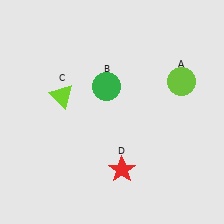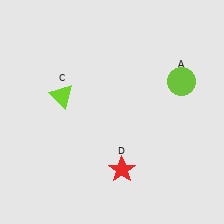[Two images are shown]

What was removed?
The green circle (B) was removed in Image 2.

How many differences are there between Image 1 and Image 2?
There is 1 difference between the two images.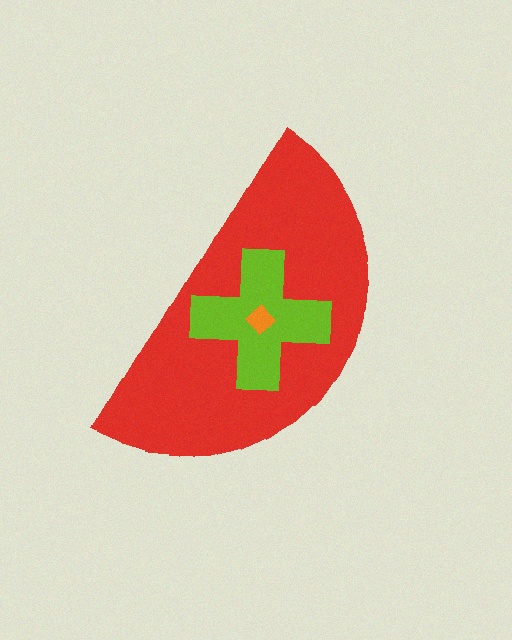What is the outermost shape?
The red semicircle.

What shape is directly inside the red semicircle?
The lime cross.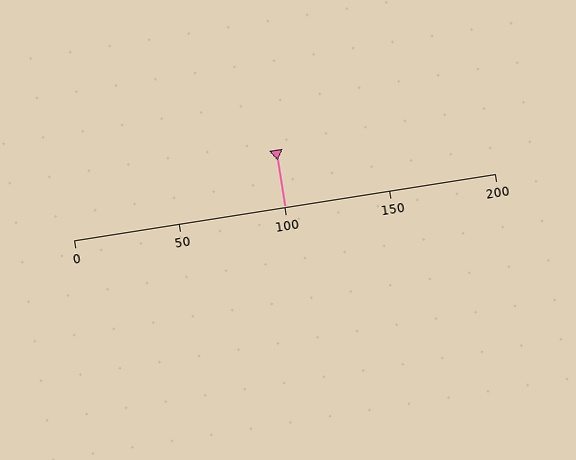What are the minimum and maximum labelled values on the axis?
The axis runs from 0 to 200.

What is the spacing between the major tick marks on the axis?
The major ticks are spaced 50 apart.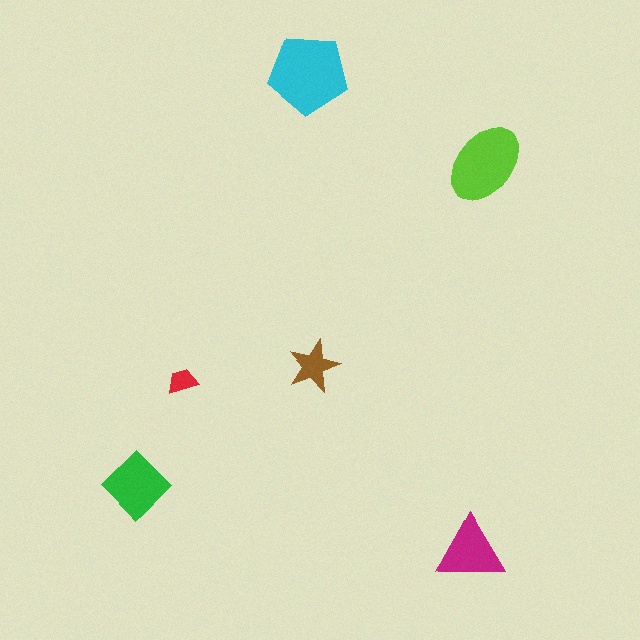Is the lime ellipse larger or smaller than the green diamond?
Larger.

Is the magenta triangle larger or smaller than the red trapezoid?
Larger.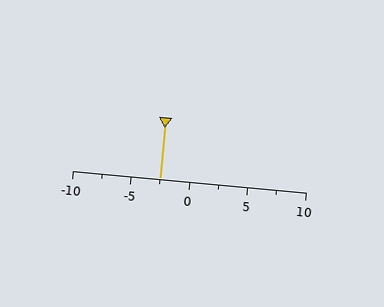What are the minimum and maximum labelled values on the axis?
The axis runs from -10 to 10.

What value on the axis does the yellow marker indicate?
The marker indicates approximately -2.5.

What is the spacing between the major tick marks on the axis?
The major ticks are spaced 5 apart.